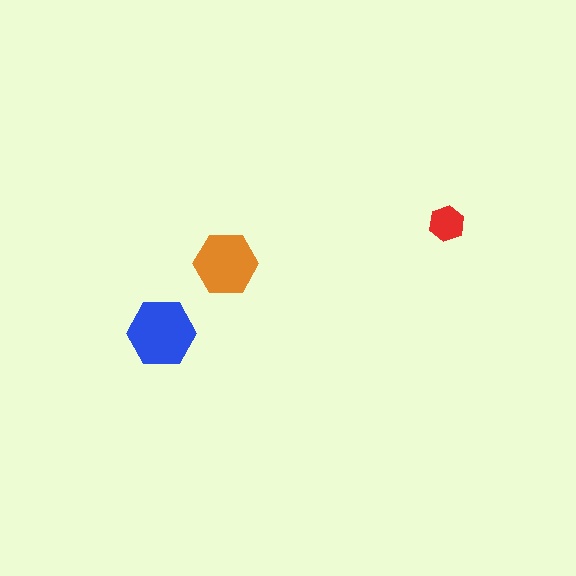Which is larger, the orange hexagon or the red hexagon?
The orange one.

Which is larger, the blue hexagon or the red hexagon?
The blue one.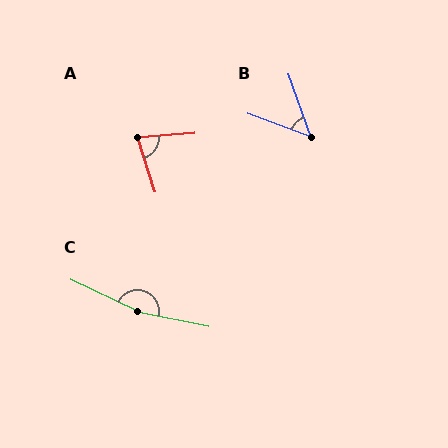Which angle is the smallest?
B, at approximately 50 degrees.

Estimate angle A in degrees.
Approximately 77 degrees.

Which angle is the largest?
C, at approximately 166 degrees.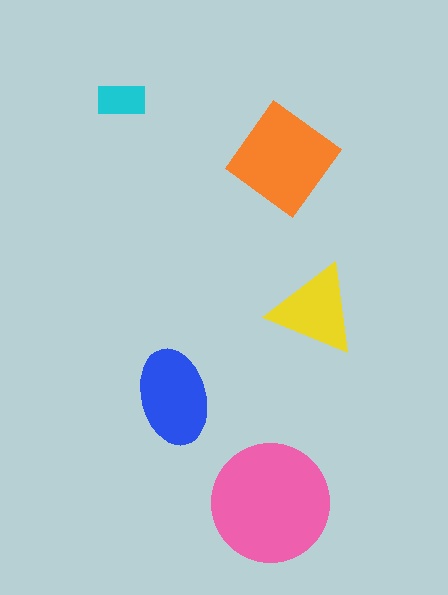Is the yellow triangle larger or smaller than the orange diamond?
Smaller.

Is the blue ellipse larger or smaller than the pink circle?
Smaller.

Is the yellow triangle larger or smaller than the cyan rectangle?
Larger.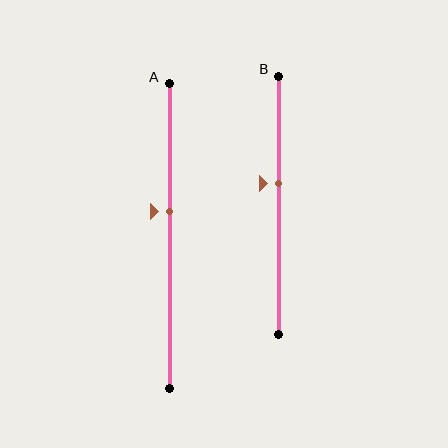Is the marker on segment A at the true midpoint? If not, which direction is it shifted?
No, the marker on segment A is shifted upward by about 8% of the segment length.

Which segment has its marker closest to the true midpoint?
Segment A has its marker closest to the true midpoint.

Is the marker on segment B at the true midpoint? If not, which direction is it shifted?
No, the marker on segment B is shifted upward by about 8% of the segment length.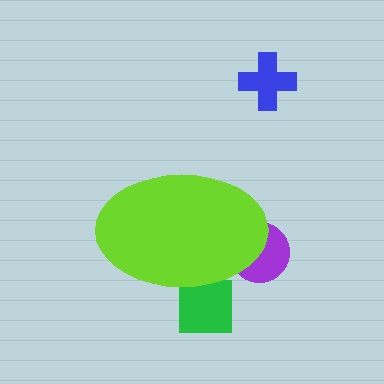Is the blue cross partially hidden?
No, the blue cross is fully visible.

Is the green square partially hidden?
Yes, the green square is partially hidden behind the lime ellipse.